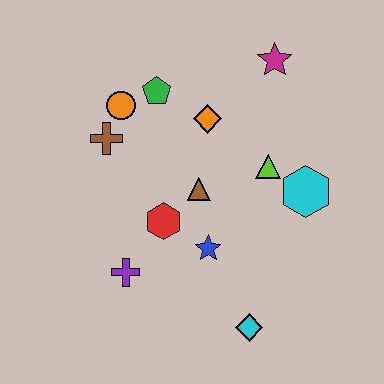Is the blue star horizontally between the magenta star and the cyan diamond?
No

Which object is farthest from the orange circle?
The cyan diamond is farthest from the orange circle.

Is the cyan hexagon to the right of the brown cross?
Yes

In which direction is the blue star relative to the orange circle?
The blue star is below the orange circle.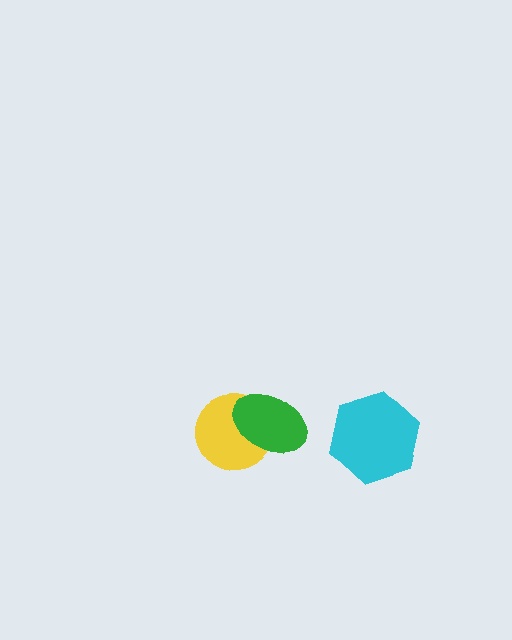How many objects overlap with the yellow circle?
1 object overlaps with the yellow circle.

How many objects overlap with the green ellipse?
1 object overlaps with the green ellipse.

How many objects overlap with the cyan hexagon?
0 objects overlap with the cyan hexagon.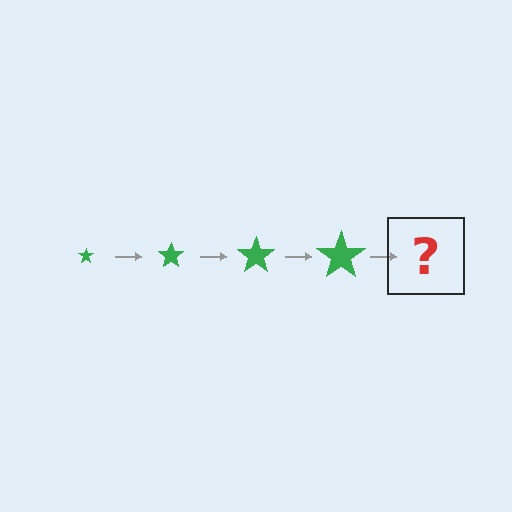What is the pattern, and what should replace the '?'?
The pattern is that the star gets progressively larger each step. The '?' should be a green star, larger than the previous one.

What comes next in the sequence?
The next element should be a green star, larger than the previous one.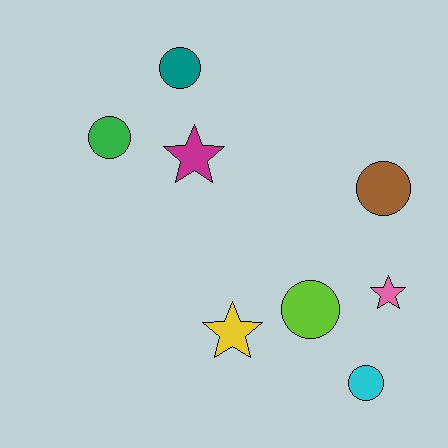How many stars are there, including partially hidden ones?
There are 3 stars.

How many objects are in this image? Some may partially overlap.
There are 8 objects.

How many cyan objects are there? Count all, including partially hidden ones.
There is 1 cyan object.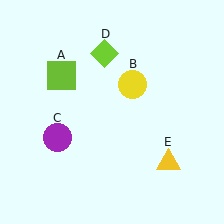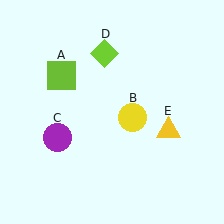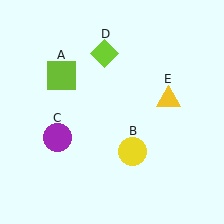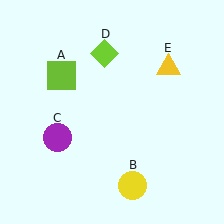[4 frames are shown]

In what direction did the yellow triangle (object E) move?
The yellow triangle (object E) moved up.